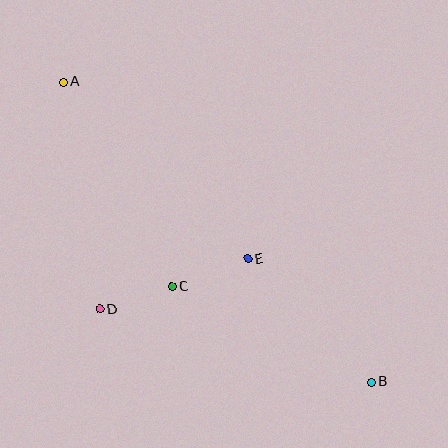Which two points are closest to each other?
Points C and D are closest to each other.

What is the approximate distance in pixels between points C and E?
The distance between C and E is approximately 80 pixels.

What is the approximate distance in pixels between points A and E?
The distance between A and E is approximately 255 pixels.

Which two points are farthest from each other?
Points A and B are farthest from each other.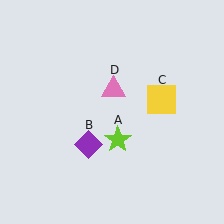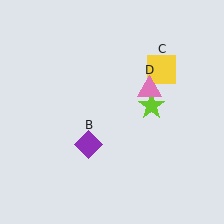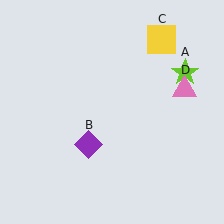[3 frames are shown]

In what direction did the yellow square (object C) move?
The yellow square (object C) moved up.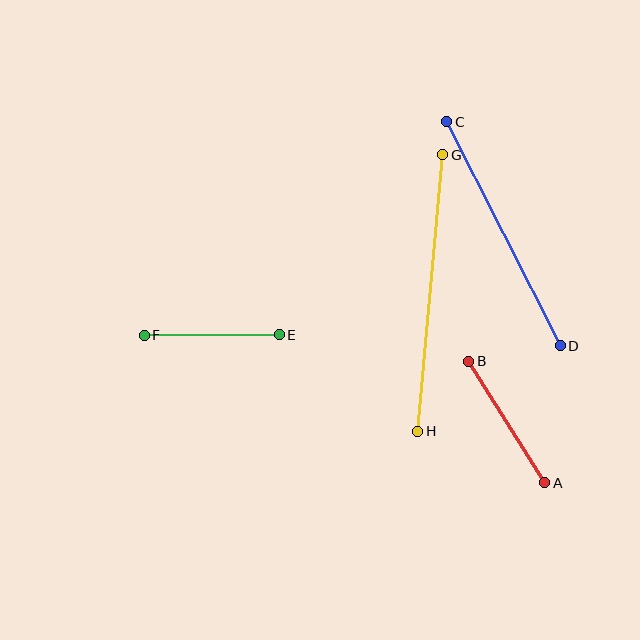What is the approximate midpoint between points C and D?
The midpoint is at approximately (504, 234) pixels.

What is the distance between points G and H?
The distance is approximately 278 pixels.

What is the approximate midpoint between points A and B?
The midpoint is at approximately (507, 422) pixels.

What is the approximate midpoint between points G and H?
The midpoint is at approximately (430, 293) pixels.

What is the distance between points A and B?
The distance is approximately 144 pixels.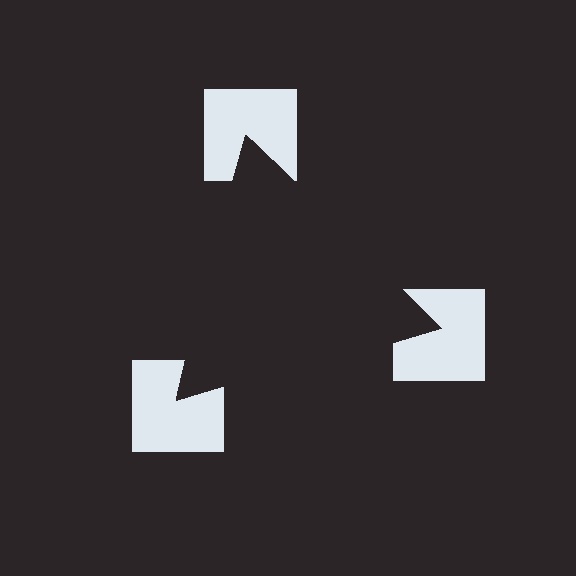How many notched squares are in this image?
There are 3 — one at each vertex of the illusory triangle.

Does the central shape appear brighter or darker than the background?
It typically appears slightly darker than the background, even though no actual brightness change is drawn.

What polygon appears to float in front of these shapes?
An illusory triangle — its edges are inferred from the aligned wedge cuts in the notched squares, not physically drawn.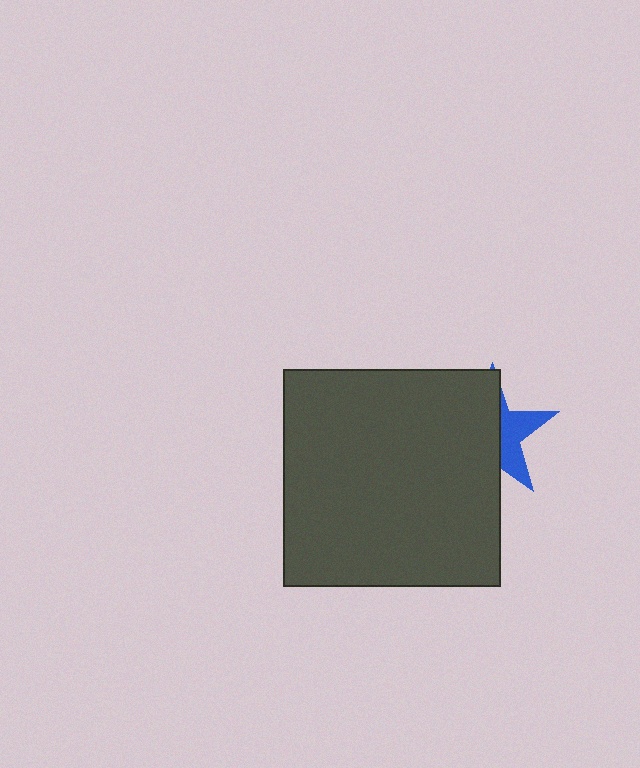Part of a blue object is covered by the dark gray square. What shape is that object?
It is a star.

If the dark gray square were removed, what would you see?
You would see the complete blue star.